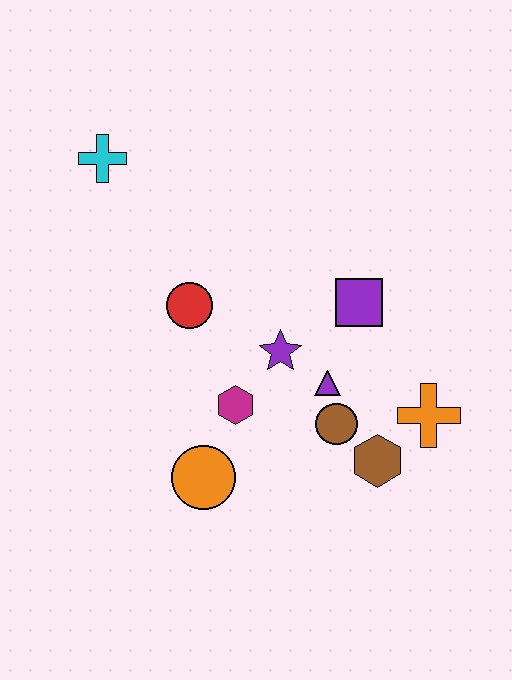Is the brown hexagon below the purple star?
Yes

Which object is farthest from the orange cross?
The cyan cross is farthest from the orange cross.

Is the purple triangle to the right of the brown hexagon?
No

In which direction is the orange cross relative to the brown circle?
The orange cross is to the right of the brown circle.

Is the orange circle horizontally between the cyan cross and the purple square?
Yes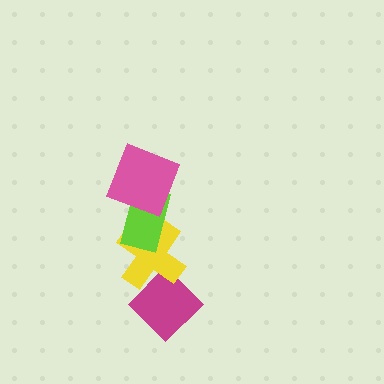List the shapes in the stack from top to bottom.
From top to bottom: the pink square, the lime rectangle, the yellow cross, the magenta diamond.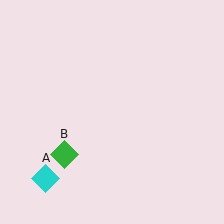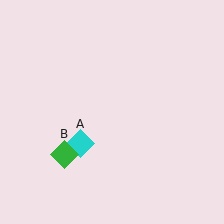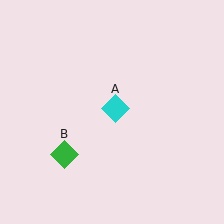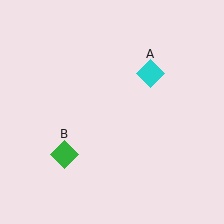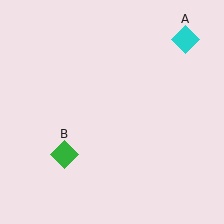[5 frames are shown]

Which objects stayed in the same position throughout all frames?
Green diamond (object B) remained stationary.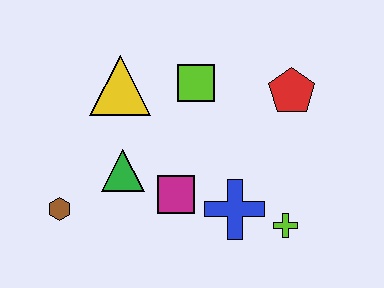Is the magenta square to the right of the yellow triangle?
Yes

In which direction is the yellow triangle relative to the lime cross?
The yellow triangle is to the left of the lime cross.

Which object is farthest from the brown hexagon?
The red pentagon is farthest from the brown hexagon.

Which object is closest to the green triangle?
The magenta square is closest to the green triangle.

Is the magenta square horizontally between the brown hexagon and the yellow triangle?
No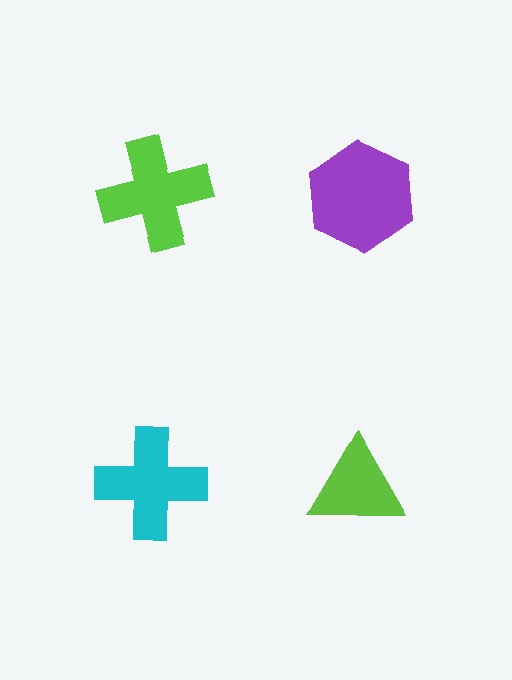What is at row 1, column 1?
A lime cross.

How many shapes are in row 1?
2 shapes.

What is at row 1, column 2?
A purple hexagon.